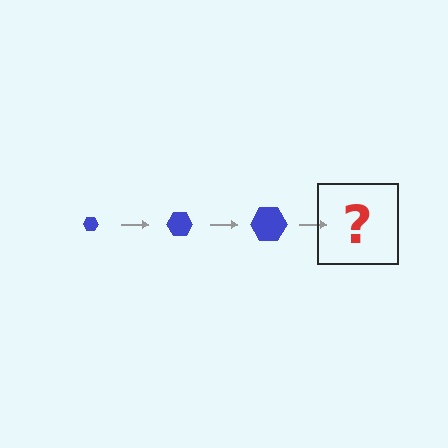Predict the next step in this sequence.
The next step is a blue hexagon, larger than the previous one.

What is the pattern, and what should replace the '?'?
The pattern is that the hexagon gets progressively larger each step. The '?' should be a blue hexagon, larger than the previous one.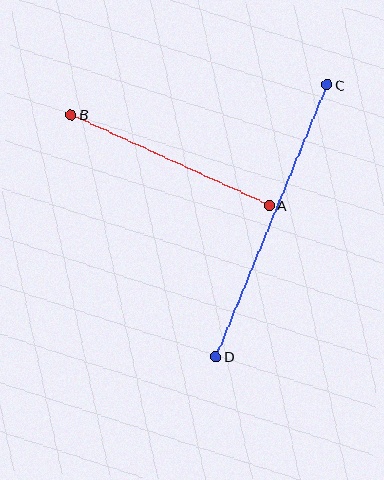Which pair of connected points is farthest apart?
Points C and D are farthest apart.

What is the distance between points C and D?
The distance is approximately 294 pixels.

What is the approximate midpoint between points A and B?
The midpoint is at approximately (170, 160) pixels.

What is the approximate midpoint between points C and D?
The midpoint is at approximately (271, 221) pixels.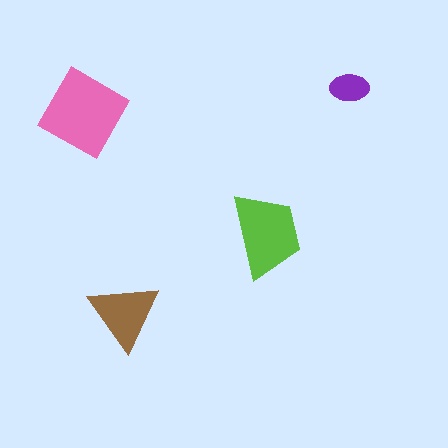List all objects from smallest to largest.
The purple ellipse, the brown triangle, the lime trapezoid, the pink square.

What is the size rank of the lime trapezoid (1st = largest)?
2nd.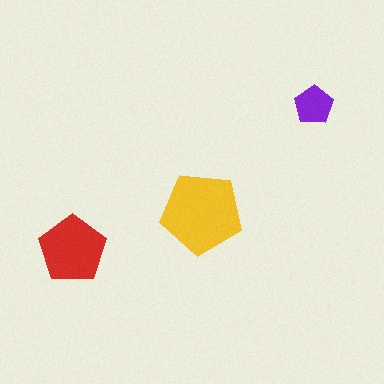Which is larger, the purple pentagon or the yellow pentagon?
The yellow one.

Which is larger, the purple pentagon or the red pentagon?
The red one.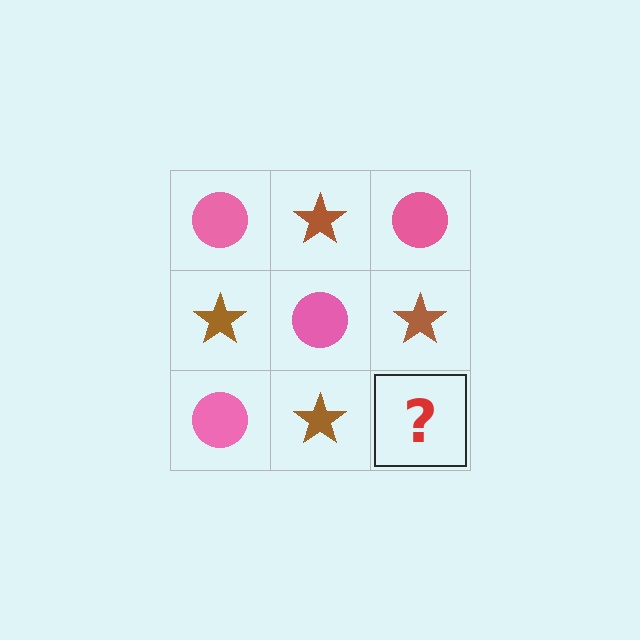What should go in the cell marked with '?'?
The missing cell should contain a pink circle.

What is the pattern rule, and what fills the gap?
The rule is that it alternates pink circle and brown star in a checkerboard pattern. The gap should be filled with a pink circle.